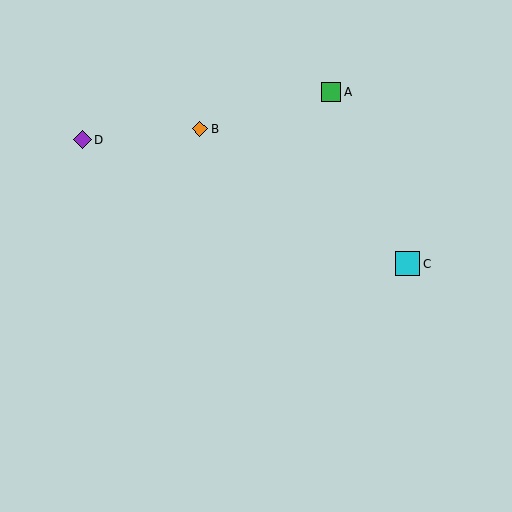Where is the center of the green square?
The center of the green square is at (331, 92).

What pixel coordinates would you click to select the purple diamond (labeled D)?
Click at (82, 140) to select the purple diamond D.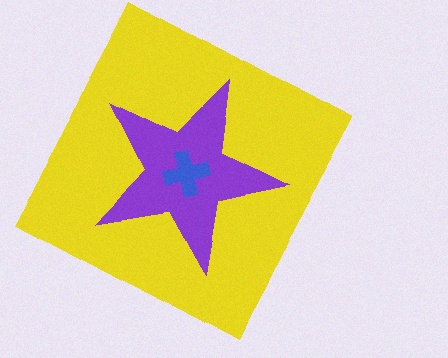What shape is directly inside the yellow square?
The purple star.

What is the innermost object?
The blue cross.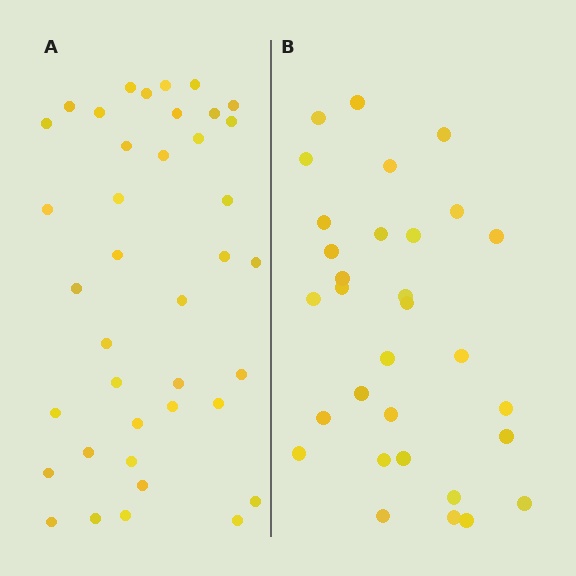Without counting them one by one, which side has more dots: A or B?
Region A (the left region) has more dots.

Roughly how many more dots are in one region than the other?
Region A has roughly 8 or so more dots than region B.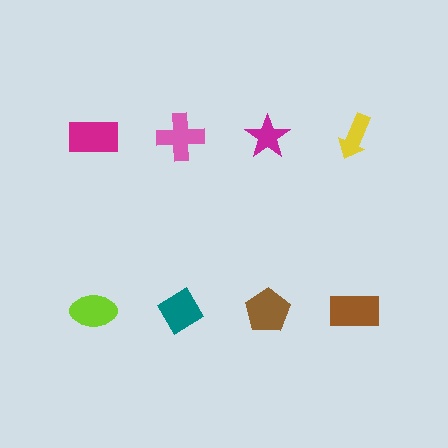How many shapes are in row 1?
4 shapes.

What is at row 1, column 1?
A magenta rectangle.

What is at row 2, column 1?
A lime ellipse.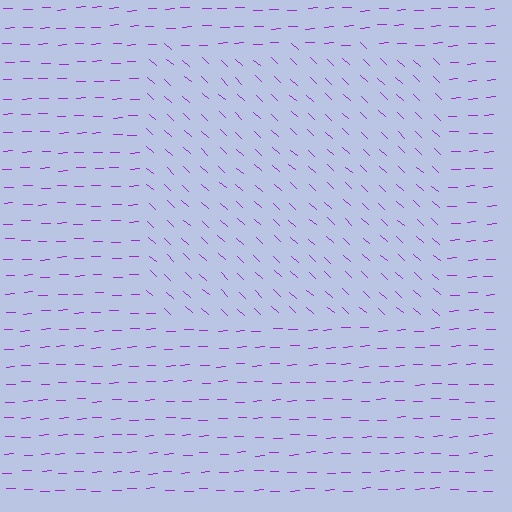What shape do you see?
I see a rectangle.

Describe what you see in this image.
The image is filled with small purple line segments. A rectangle region in the image has lines oriented differently from the surrounding lines, creating a visible texture boundary.